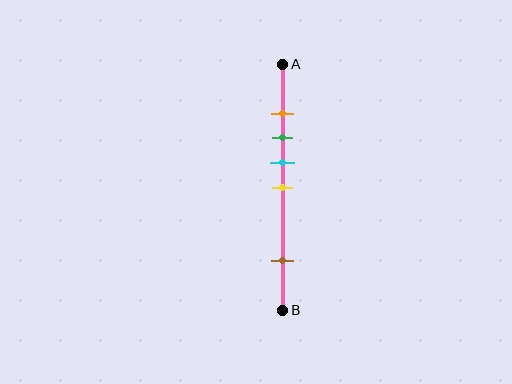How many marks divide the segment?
There are 5 marks dividing the segment.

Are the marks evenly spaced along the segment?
No, the marks are not evenly spaced.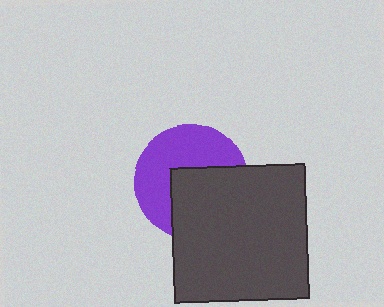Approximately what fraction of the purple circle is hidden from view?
Roughly 47% of the purple circle is hidden behind the dark gray square.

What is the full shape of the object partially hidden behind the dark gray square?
The partially hidden object is a purple circle.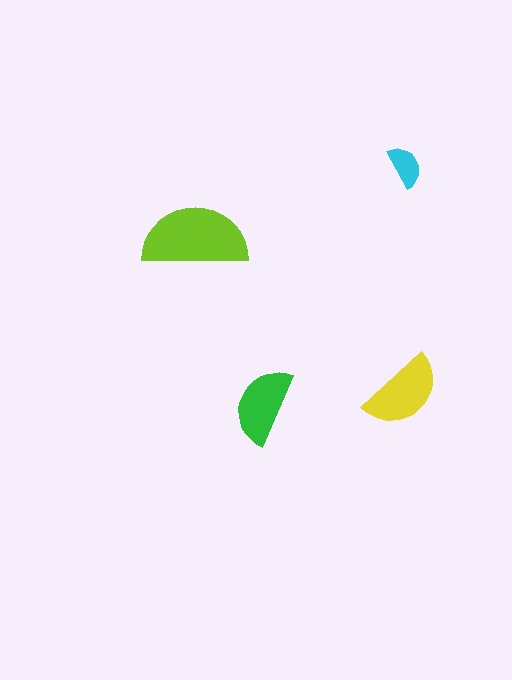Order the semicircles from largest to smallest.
the lime one, the yellow one, the green one, the cyan one.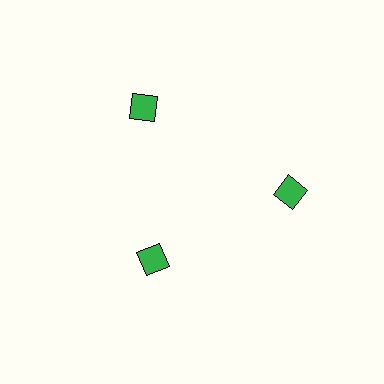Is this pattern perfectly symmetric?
No. The 3 green squares are arranged in a ring, but one element near the 7 o'clock position is pulled inward toward the center, breaking the 3-fold rotational symmetry.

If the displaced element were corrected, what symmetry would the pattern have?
It would have 3-fold rotational symmetry — the pattern would map onto itself every 120 degrees.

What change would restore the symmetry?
The symmetry would be restored by moving it outward, back onto the ring so that all 3 squares sit at equal angles and equal distance from the center.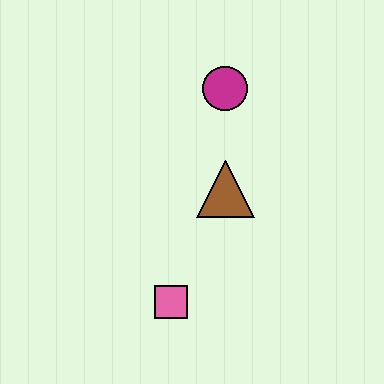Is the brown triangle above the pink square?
Yes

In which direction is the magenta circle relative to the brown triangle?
The magenta circle is above the brown triangle.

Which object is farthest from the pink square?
The magenta circle is farthest from the pink square.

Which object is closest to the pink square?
The brown triangle is closest to the pink square.